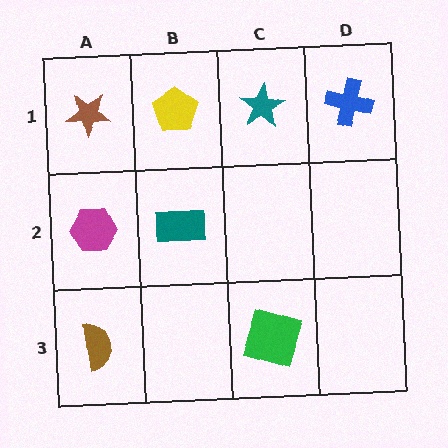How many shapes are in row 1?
4 shapes.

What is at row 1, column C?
A teal star.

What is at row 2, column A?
A magenta hexagon.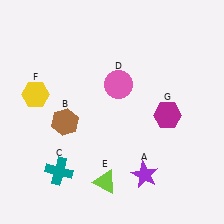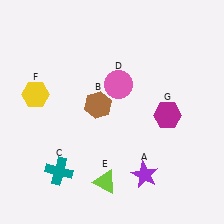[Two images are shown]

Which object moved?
The brown hexagon (B) moved right.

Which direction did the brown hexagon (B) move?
The brown hexagon (B) moved right.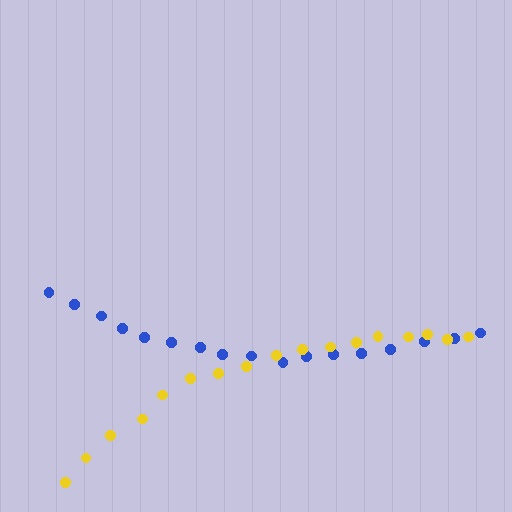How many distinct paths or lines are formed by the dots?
There are 2 distinct paths.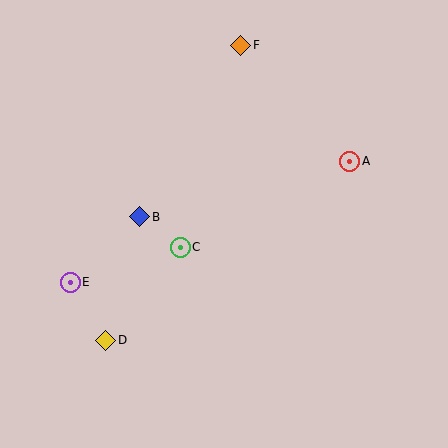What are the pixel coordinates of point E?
Point E is at (70, 283).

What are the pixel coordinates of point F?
Point F is at (241, 45).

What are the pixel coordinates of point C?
Point C is at (180, 247).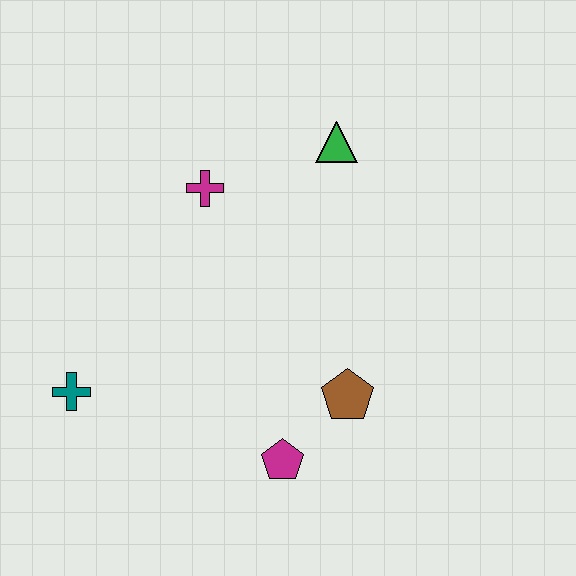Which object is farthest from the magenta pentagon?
The green triangle is farthest from the magenta pentagon.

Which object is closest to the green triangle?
The magenta cross is closest to the green triangle.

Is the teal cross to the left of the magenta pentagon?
Yes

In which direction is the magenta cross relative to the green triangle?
The magenta cross is to the left of the green triangle.